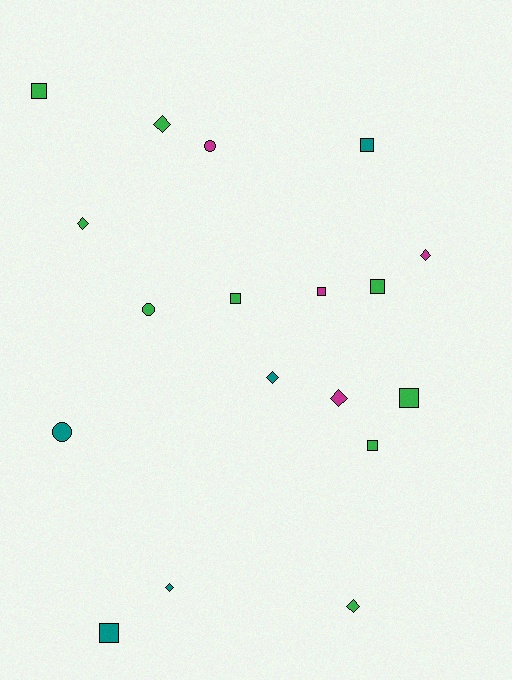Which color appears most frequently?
Green, with 9 objects.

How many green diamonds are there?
There are 3 green diamonds.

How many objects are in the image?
There are 18 objects.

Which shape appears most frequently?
Square, with 8 objects.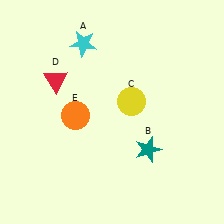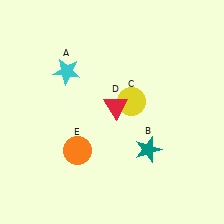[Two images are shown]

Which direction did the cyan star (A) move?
The cyan star (A) moved down.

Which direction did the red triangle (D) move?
The red triangle (D) moved right.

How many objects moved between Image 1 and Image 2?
3 objects moved between the two images.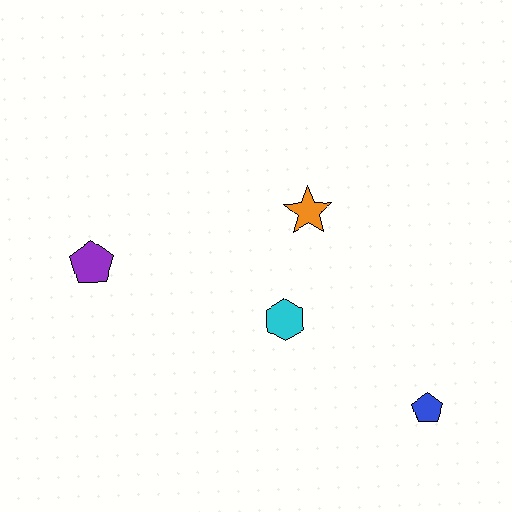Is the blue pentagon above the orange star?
No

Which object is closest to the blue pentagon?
The cyan hexagon is closest to the blue pentagon.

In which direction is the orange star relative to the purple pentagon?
The orange star is to the right of the purple pentagon.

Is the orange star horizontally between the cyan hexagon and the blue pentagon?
Yes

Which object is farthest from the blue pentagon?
The purple pentagon is farthest from the blue pentagon.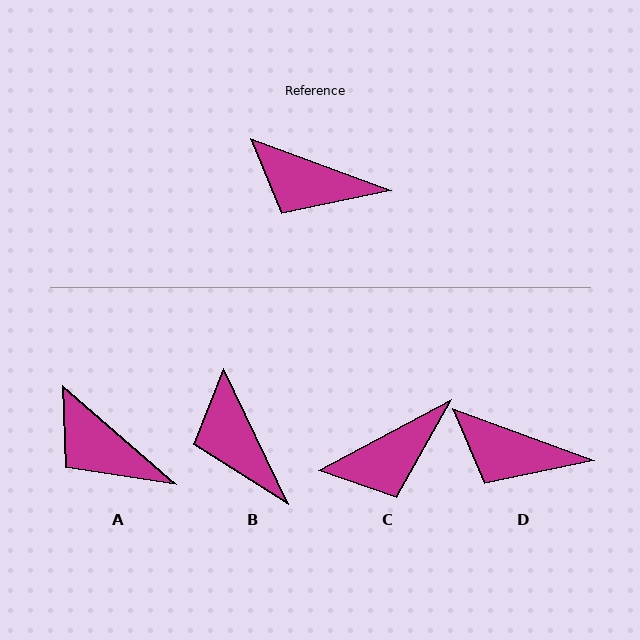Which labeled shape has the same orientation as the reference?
D.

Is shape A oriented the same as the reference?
No, it is off by about 20 degrees.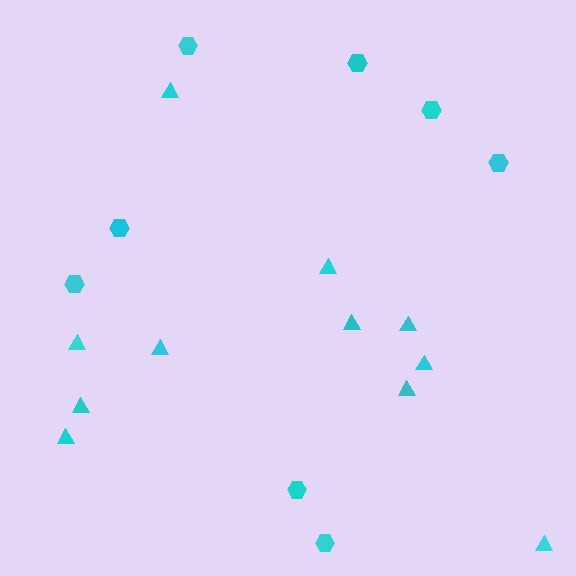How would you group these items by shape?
There are 2 groups: one group of triangles (11) and one group of hexagons (8).